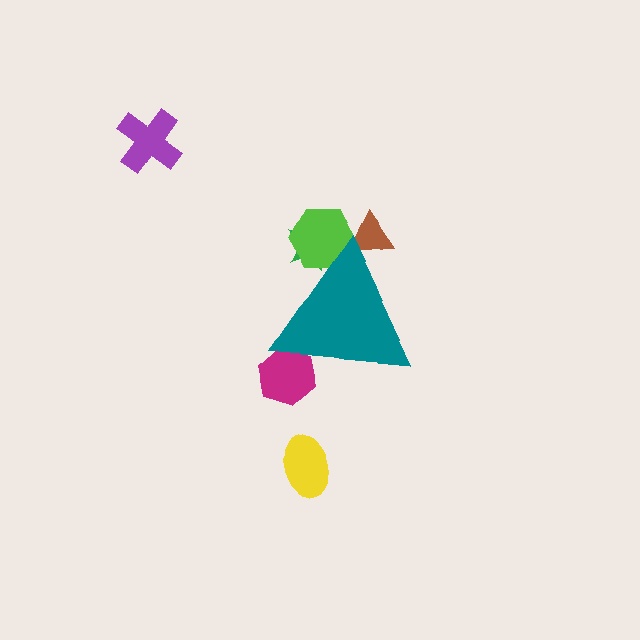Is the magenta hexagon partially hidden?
Yes, the magenta hexagon is partially hidden behind the teal triangle.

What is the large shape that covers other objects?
A teal triangle.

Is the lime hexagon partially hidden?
Yes, the lime hexagon is partially hidden behind the teal triangle.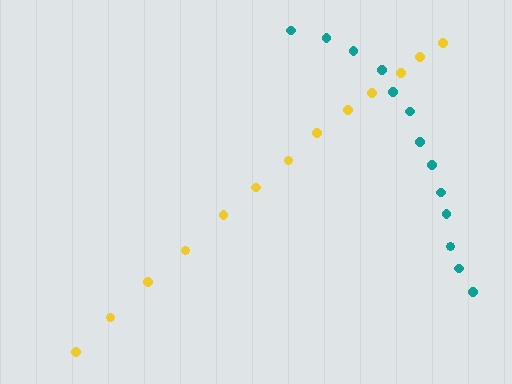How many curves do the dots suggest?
There are 2 distinct paths.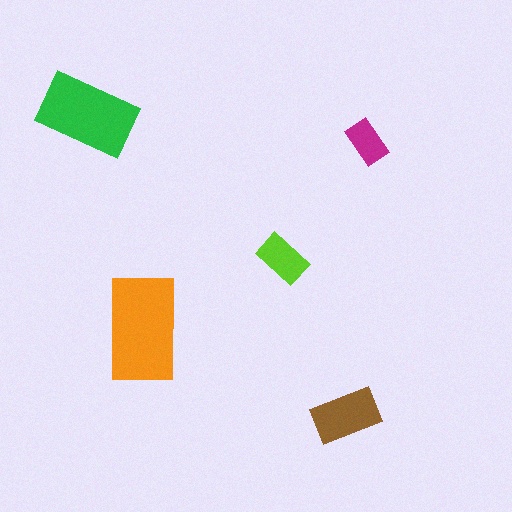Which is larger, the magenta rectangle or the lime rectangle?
The lime one.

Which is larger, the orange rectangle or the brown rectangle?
The orange one.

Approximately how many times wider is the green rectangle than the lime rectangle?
About 2 times wider.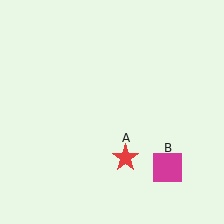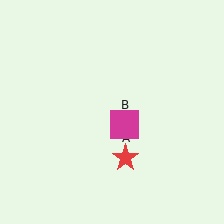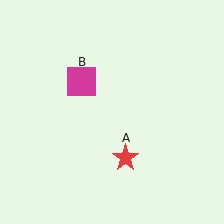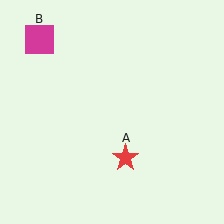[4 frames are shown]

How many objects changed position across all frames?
1 object changed position: magenta square (object B).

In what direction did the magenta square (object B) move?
The magenta square (object B) moved up and to the left.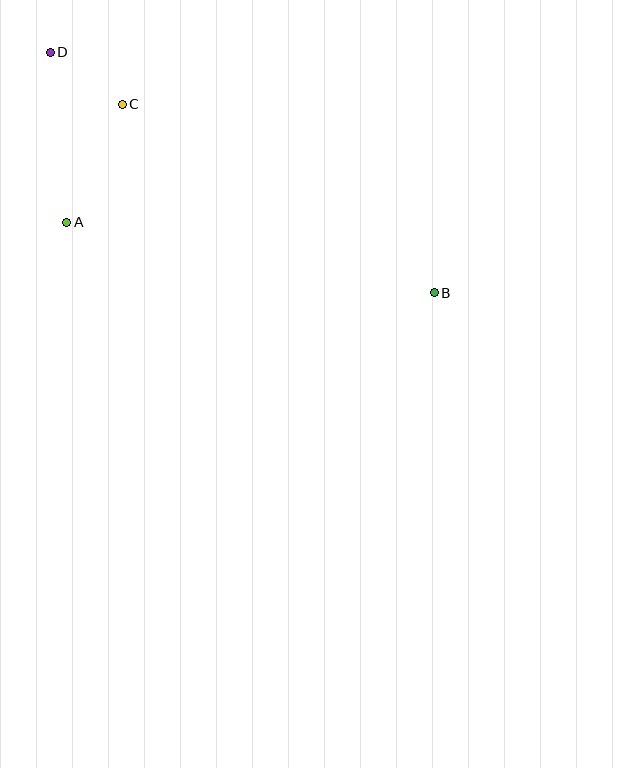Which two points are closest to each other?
Points C and D are closest to each other.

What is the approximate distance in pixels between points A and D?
The distance between A and D is approximately 170 pixels.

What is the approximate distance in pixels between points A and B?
The distance between A and B is approximately 375 pixels.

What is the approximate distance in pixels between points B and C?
The distance between B and C is approximately 365 pixels.